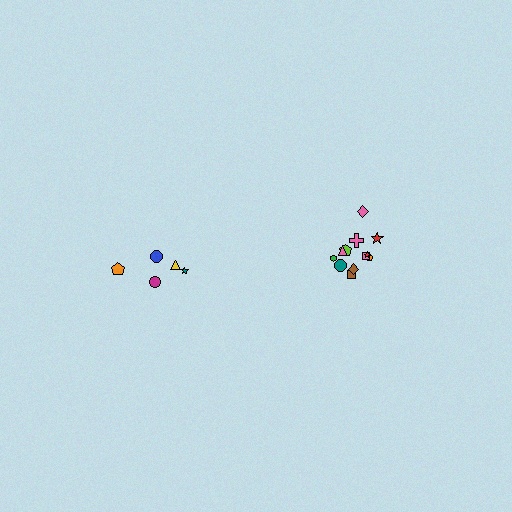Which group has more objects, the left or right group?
The right group.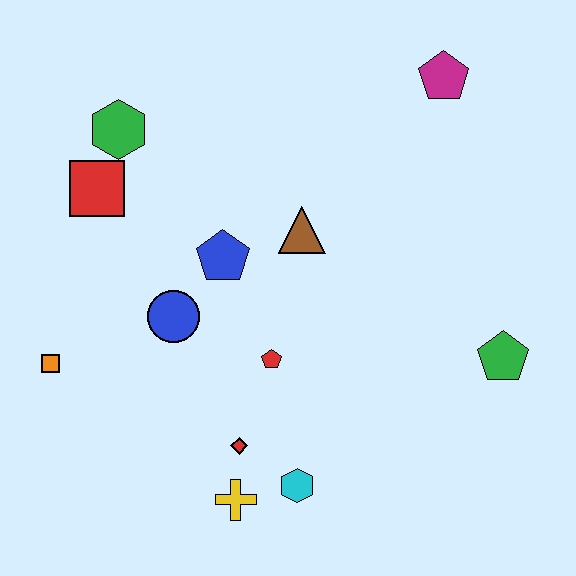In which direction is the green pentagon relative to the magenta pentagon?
The green pentagon is below the magenta pentagon.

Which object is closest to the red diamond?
The yellow cross is closest to the red diamond.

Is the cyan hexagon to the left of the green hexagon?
No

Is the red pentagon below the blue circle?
Yes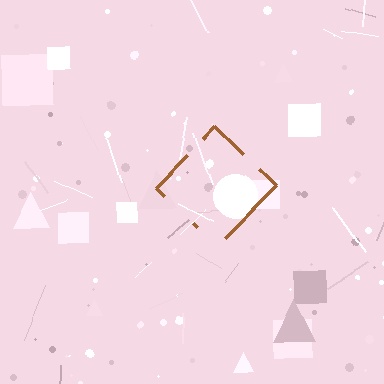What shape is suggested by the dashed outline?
The dashed outline suggests a diamond.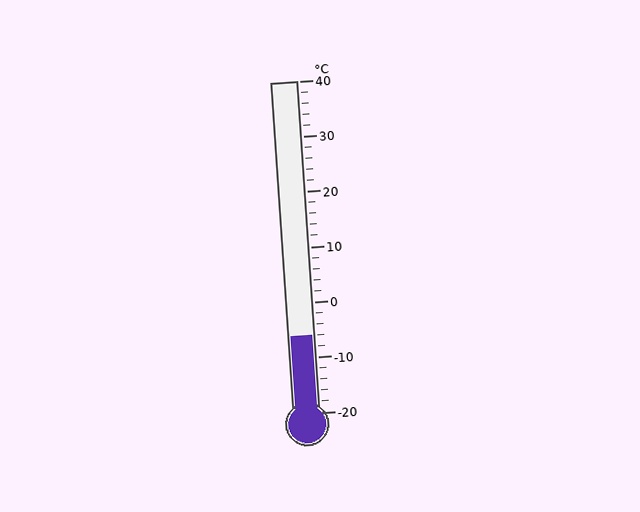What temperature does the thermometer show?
The thermometer shows approximately -6°C.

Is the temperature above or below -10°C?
The temperature is above -10°C.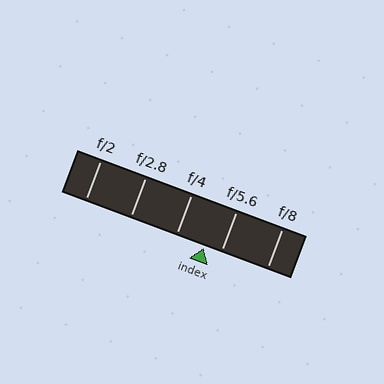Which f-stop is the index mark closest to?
The index mark is closest to f/5.6.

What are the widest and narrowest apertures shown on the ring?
The widest aperture shown is f/2 and the narrowest is f/8.